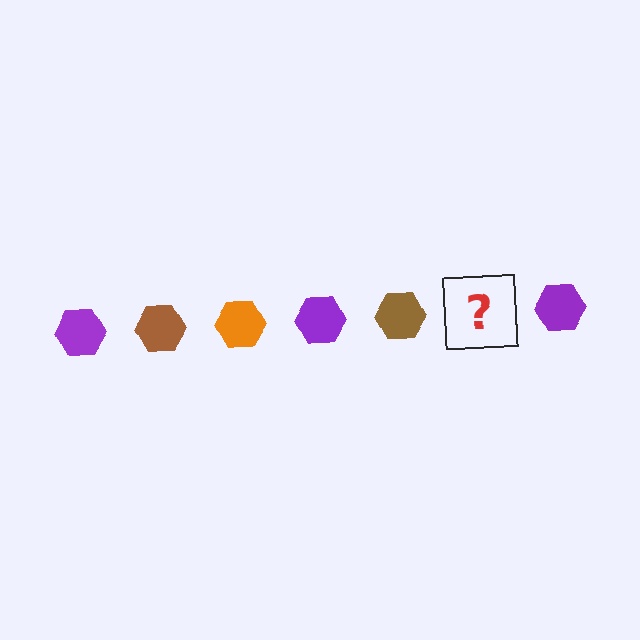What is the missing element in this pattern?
The missing element is an orange hexagon.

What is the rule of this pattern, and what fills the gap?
The rule is that the pattern cycles through purple, brown, orange hexagons. The gap should be filled with an orange hexagon.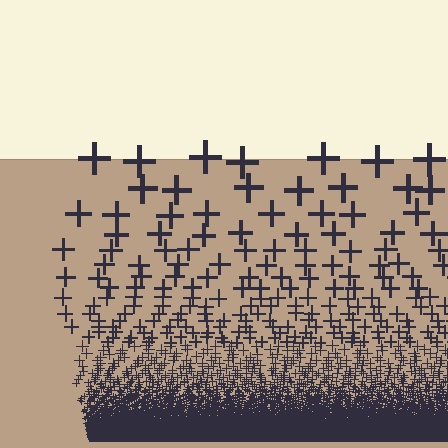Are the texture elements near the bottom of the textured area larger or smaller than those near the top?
Smaller. The gradient is inverted — elements near the bottom are smaller and denser.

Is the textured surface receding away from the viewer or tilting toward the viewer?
The surface appears to tilt toward the viewer. Texture elements get larger and sparser toward the top.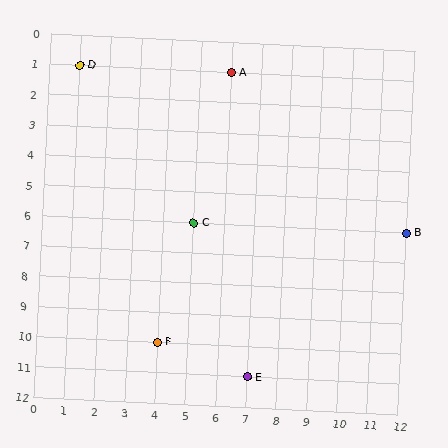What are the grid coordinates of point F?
Point F is at grid coordinates (4, 10).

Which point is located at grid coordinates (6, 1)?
Point A is at (6, 1).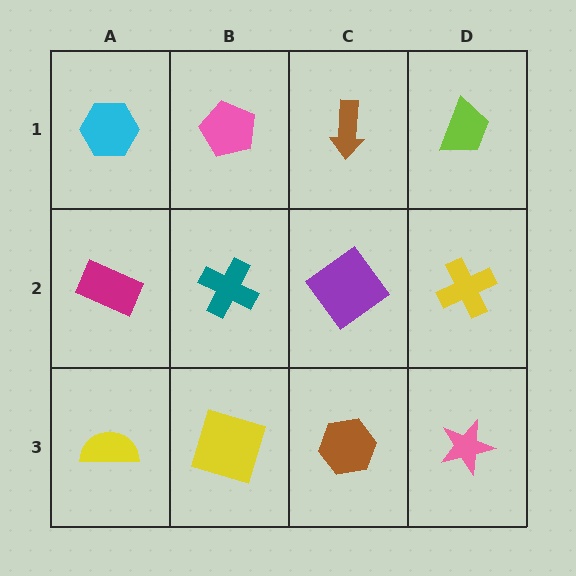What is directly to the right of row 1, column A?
A pink pentagon.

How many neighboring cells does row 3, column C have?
3.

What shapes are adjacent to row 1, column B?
A teal cross (row 2, column B), a cyan hexagon (row 1, column A), a brown arrow (row 1, column C).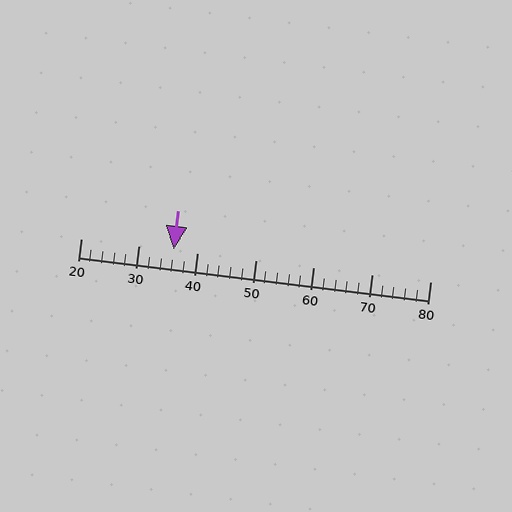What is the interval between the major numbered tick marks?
The major tick marks are spaced 10 units apart.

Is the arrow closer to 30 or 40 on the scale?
The arrow is closer to 40.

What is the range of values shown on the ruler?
The ruler shows values from 20 to 80.